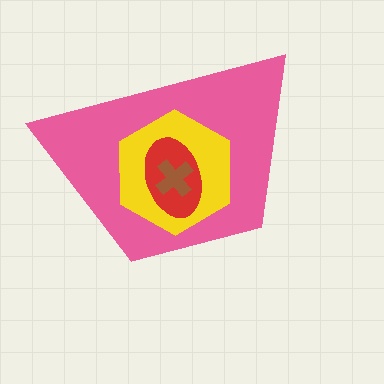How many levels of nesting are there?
4.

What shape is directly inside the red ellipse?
The brown cross.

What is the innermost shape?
The brown cross.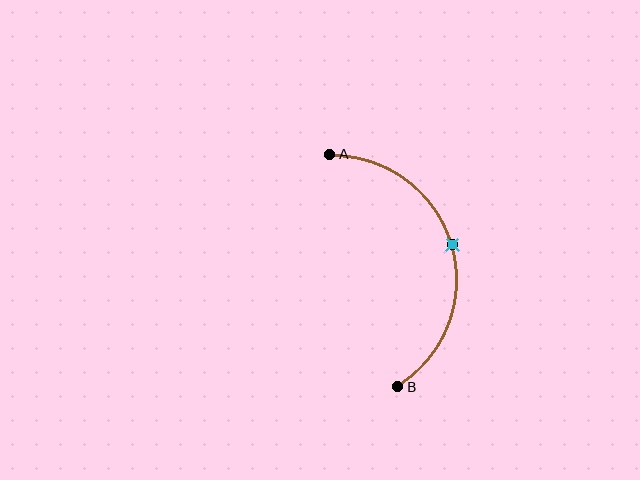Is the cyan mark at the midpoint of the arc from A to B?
Yes. The cyan mark lies on the arc at equal arc-length from both A and B — it is the arc midpoint.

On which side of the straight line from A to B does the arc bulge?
The arc bulges to the right of the straight line connecting A and B.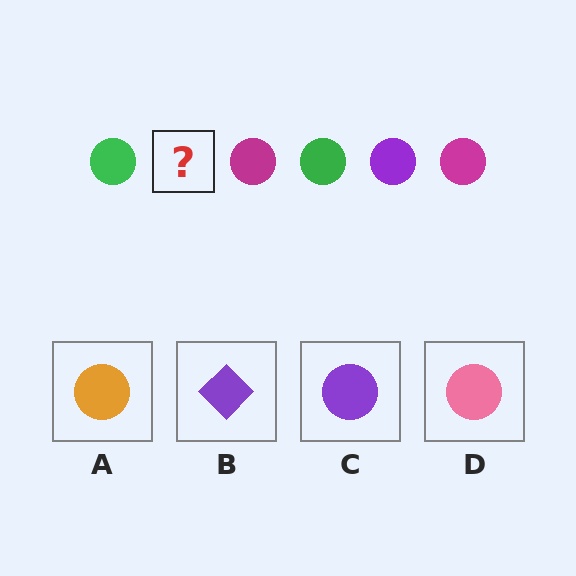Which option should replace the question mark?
Option C.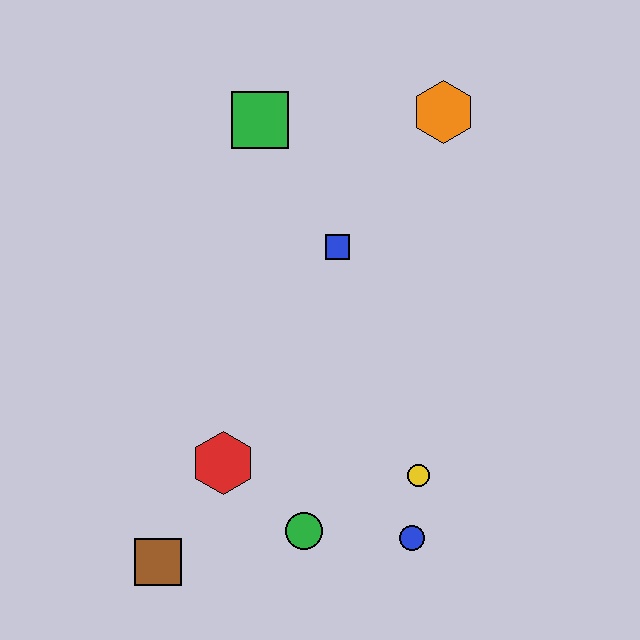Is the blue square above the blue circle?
Yes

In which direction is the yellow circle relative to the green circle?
The yellow circle is to the right of the green circle.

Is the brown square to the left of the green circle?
Yes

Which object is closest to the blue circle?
The yellow circle is closest to the blue circle.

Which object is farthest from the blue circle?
The green square is farthest from the blue circle.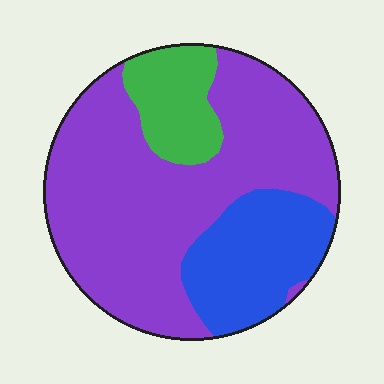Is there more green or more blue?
Blue.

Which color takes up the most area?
Purple, at roughly 65%.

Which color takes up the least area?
Green, at roughly 15%.